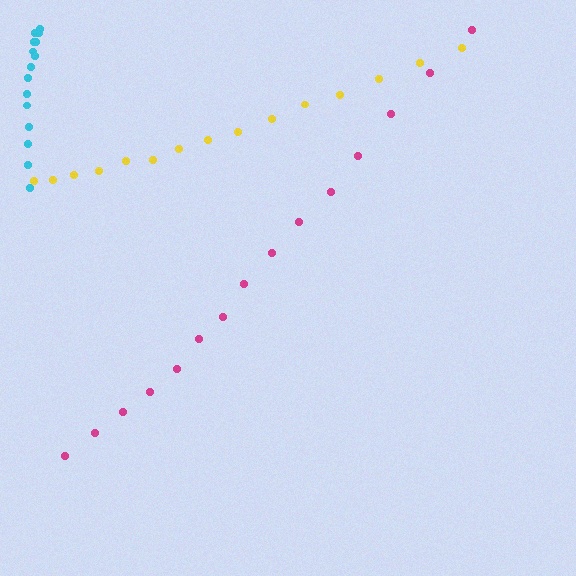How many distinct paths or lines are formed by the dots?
There are 3 distinct paths.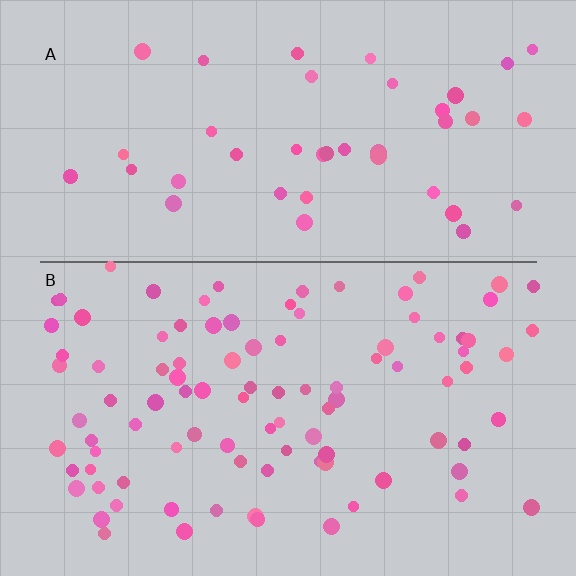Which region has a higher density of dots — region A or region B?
B (the bottom).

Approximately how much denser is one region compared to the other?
Approximately 2.2× — region B over region A.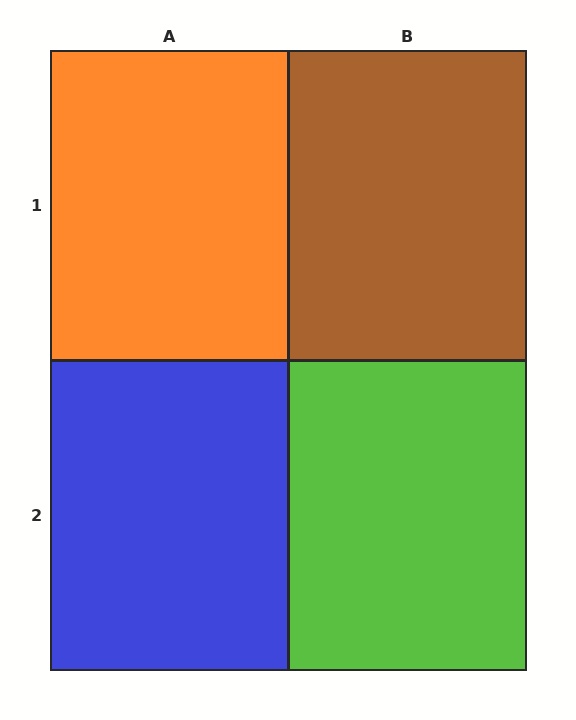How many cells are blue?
1 cell is blue.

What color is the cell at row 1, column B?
Brown.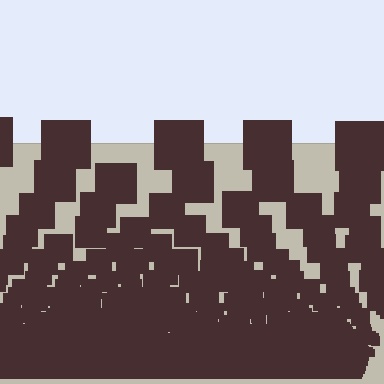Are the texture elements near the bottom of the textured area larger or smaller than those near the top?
Smaller. The gradient is inverted — elements near the bottom are smaller and denser.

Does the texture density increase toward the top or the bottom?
Density increases toward the bottom.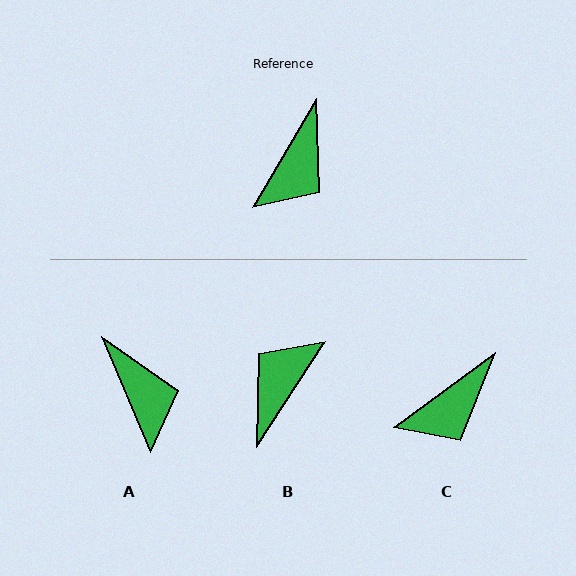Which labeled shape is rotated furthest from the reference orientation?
B, about 177 degrees away.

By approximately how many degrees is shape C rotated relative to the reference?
Approximately 23 degrees clockwise.